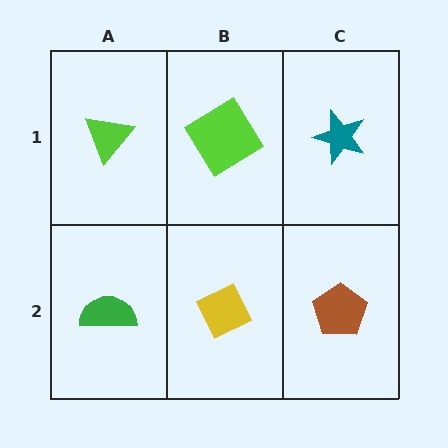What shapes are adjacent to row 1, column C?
A brown pentagon (row 2, column C), a lime diamond (row 1, column B).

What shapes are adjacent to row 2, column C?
A teal star (row 1, column C), a yellow diamond (row 2, column B).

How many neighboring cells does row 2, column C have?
2.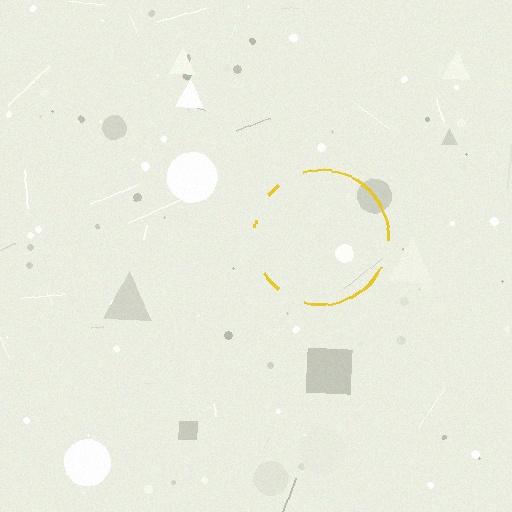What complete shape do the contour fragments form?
The contour fragments form a circle.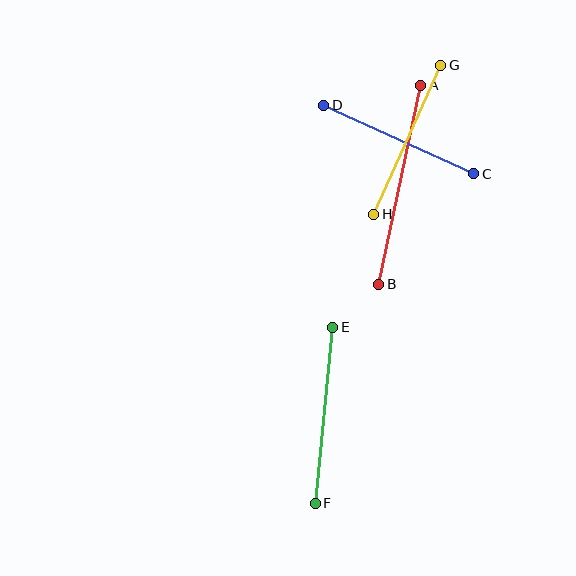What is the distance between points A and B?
The distance is approximately 204 pixels.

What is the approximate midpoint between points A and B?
The midpoint is at approximately (400, 185) pixels.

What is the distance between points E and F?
The distance is approximately 177 pixels.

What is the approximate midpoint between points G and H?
The midpoint is at approximately (407, 140) pixels.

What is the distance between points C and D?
The distance is approximately 165 pixels.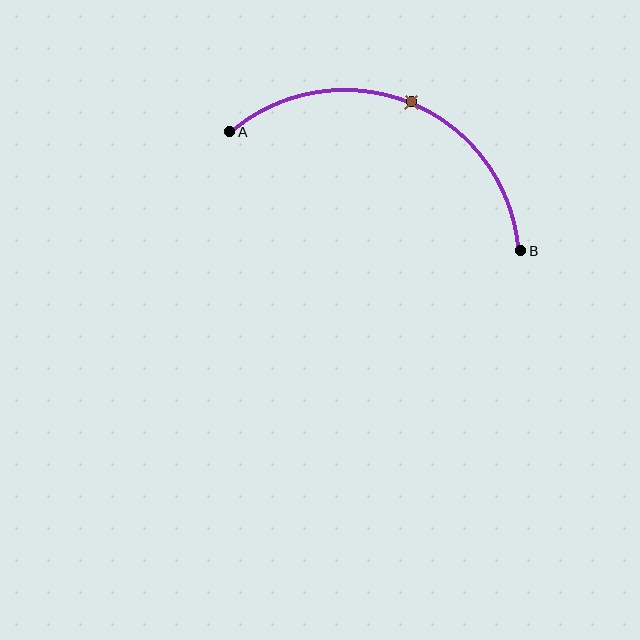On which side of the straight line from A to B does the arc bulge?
The arc bulges above the straight line connecting A and B.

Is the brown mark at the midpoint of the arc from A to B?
Yes. The brown mark lies on the arc at equal arc-length from both A and B — it is the arc midpoint.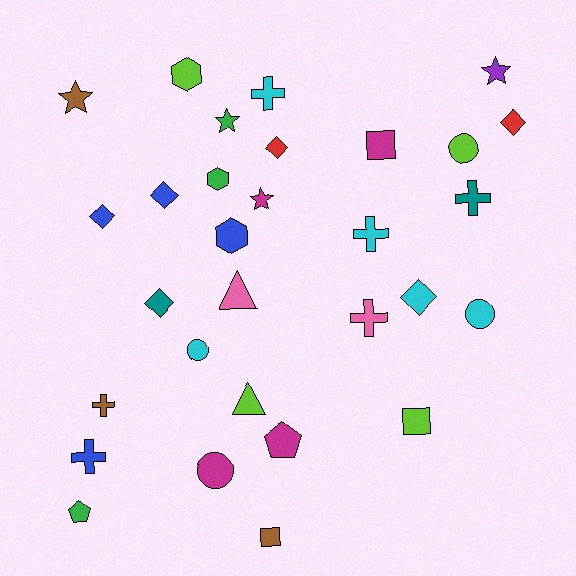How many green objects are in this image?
There are 3 green objects.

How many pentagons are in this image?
There are 2 pentagons.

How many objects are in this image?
There are 30 objects.